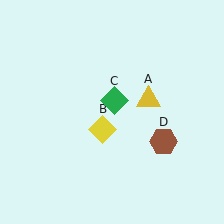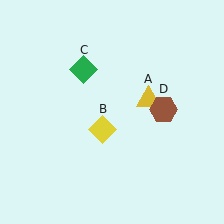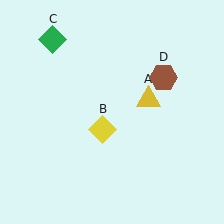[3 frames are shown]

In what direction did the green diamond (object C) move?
The green diamond (object C) moved up and to the left.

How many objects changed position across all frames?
2 objects changed position: green diamond (object C), brown hexagon (object D).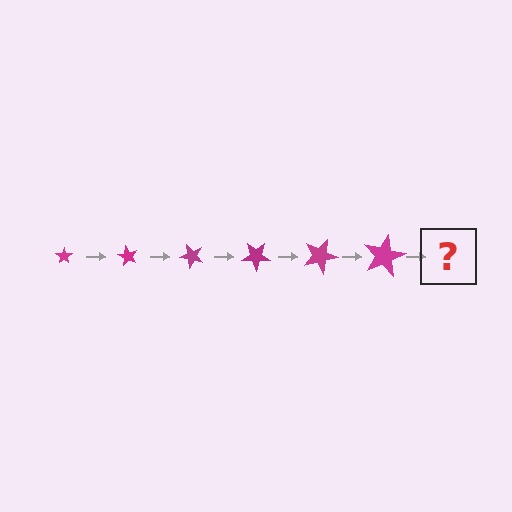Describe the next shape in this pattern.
It should be a star, larger than the previous one and rotated 360 degrees from the start.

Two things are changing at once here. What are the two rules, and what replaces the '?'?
The two rules are that the star grows larger each step and it rotates 60 degrees each step. The '?' should be a star, larger than the previous one and rotated 360 degrees from the start.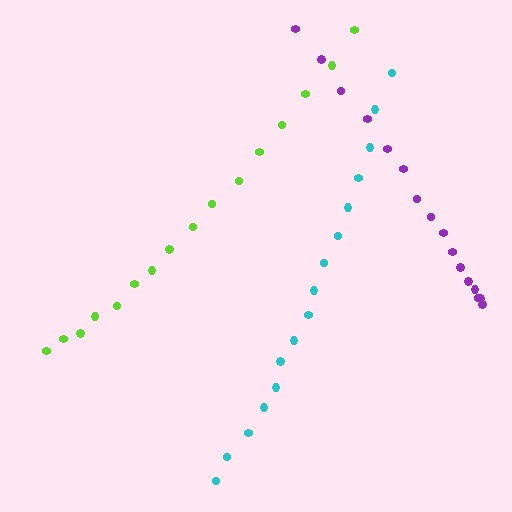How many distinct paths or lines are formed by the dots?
There are 3 distinct paths.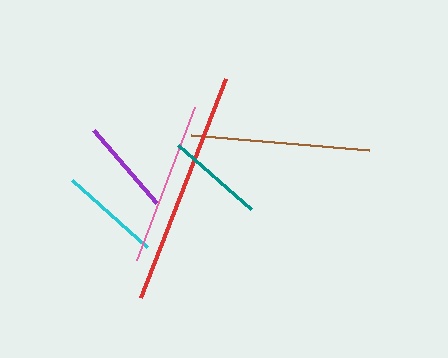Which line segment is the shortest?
The teal line is the shortest at approximately 97 pixels.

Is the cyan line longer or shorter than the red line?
The red line is longer than the cyan line.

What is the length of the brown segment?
The brown segment is approximately 179 pixels long.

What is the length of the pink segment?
The pink segment is approximately 163 pixels long.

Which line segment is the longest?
The red line is the longest at approximately 236 pixels.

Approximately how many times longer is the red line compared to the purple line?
The red line is approximately 2.4 times the length of the purple line.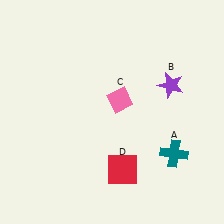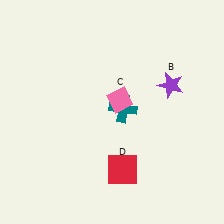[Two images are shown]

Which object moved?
The teal cross (A) moved left.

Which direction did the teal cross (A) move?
The teal cross (A) moved left.